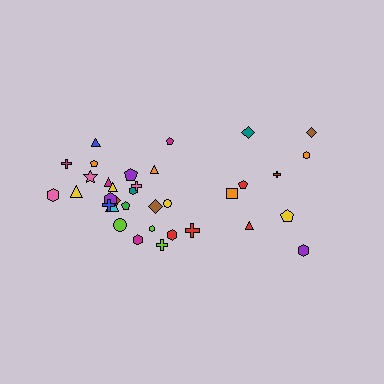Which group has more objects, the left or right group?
The left group.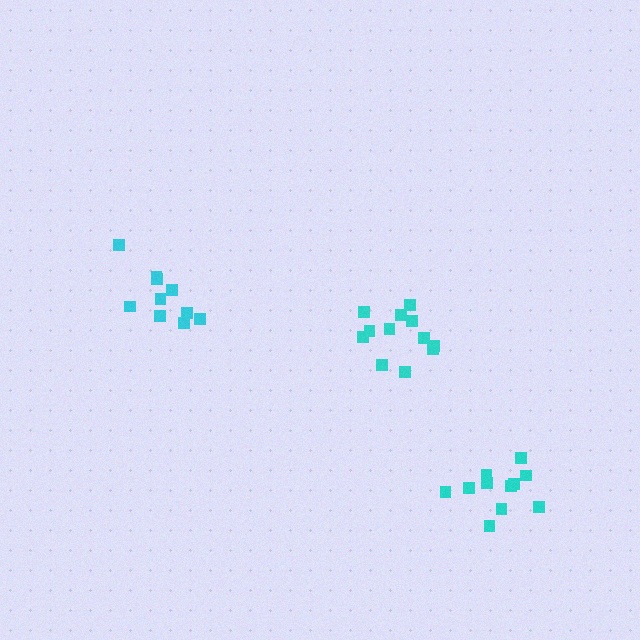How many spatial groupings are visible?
There are 3 spatial groupings.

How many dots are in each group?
Group 1: 12 dots, Group 2: 10 dots, Group 3: 11 dots (33 total).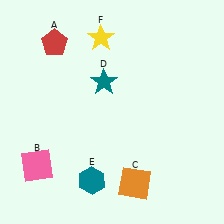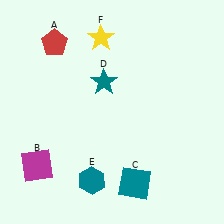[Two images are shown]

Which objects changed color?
B changed from pink to magenta. C changed from orange to teal.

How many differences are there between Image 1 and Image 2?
There are 2 differences between the two images.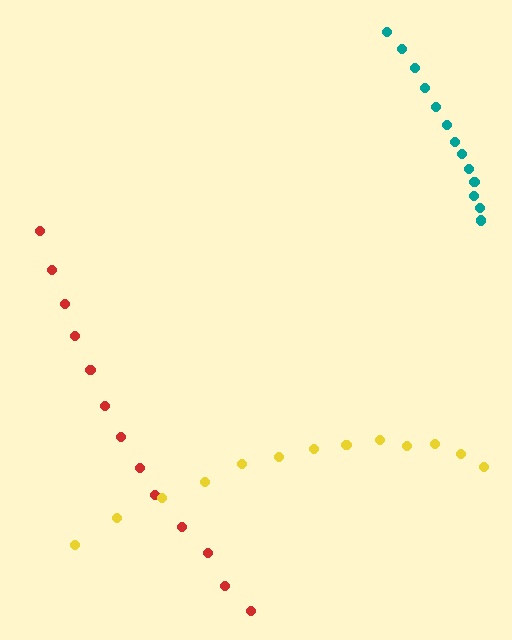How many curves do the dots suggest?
There are 3 distinct paths.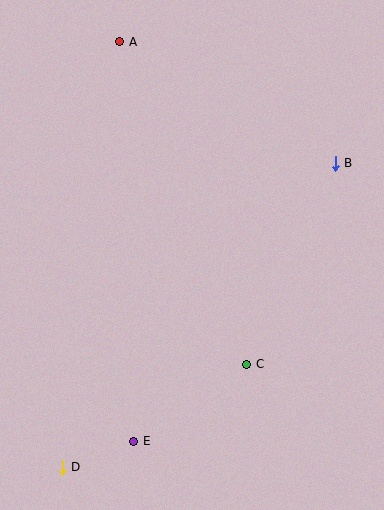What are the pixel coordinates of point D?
Point D is at (62, 467).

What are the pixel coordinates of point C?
Point C is at (247, 364).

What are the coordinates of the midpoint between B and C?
The midpoint between B and C is at (291, 264).